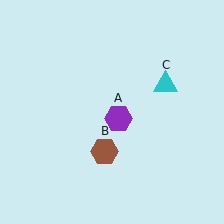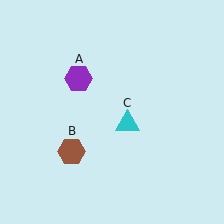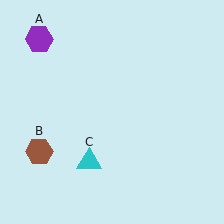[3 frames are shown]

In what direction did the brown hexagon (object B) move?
The brown hexagon (object B) moved left.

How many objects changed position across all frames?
3 objects changed position: purple hexagon (object A), brown hexagon (object B), cyan triangle (object C).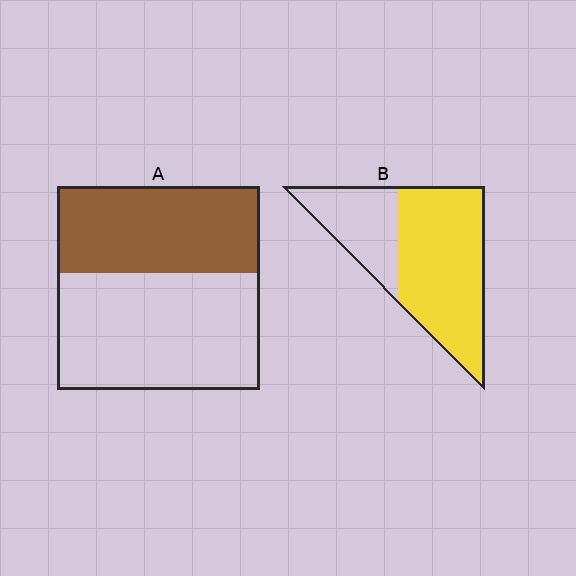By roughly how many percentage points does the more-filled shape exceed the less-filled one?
By roughly 25 percentage points (B over A).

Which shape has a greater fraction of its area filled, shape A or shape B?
Shape B.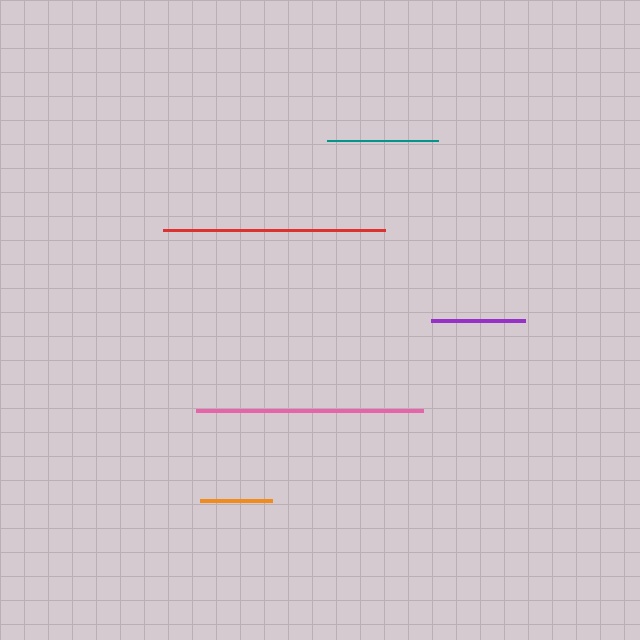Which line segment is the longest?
The pink line is the longest at approximately 227 pixels.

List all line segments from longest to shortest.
From longest to shortest: pink, red, teal, purple, orange.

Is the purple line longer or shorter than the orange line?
The purple line is longer than the orange line.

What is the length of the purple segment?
The purple segment is approximately 94 pixels long.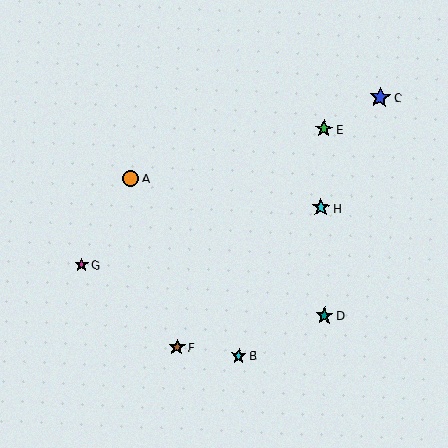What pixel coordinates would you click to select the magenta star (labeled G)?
Click at (82, 265) to select the magenta star G.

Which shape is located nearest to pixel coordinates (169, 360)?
The brown star (labeled F) at (177, 347) is nearest to that location.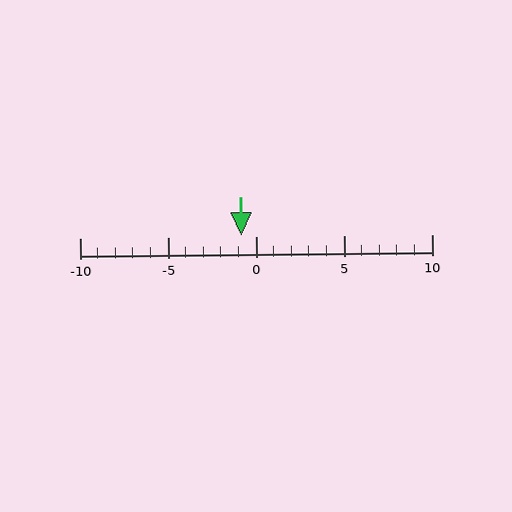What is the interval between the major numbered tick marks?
The major tick marks are spaced 5 units apart.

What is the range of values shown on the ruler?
The ruler shows values from -10 to 10.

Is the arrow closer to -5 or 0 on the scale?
The arrow is closer to 0.